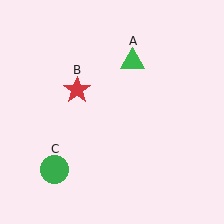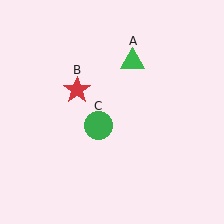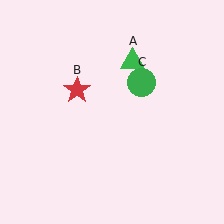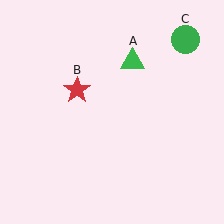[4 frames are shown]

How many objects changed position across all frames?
1 object changed position: green circle (object C).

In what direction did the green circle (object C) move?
The green circle (object C) moved up and to the right.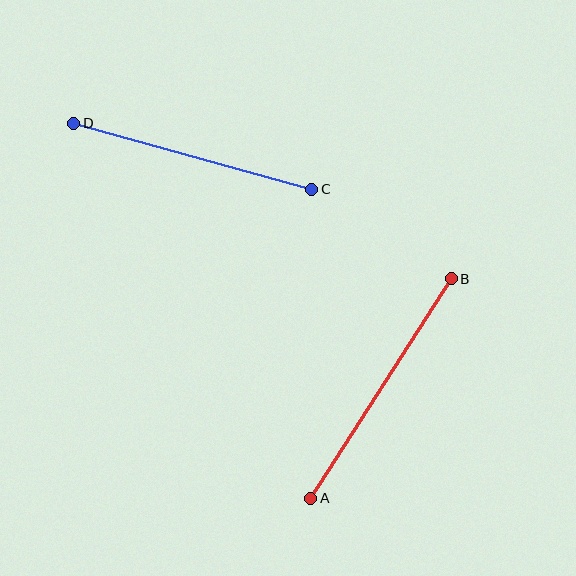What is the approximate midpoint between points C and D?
The midpoint is at approximately (193, 156) pixels.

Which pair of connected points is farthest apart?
Points A and B are farthest apart.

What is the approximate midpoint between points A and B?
The midpoint is at approximately (381, 388) pixels.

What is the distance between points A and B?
The distance is approximately 261 pixels.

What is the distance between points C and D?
The distance is approximately 247 pixels.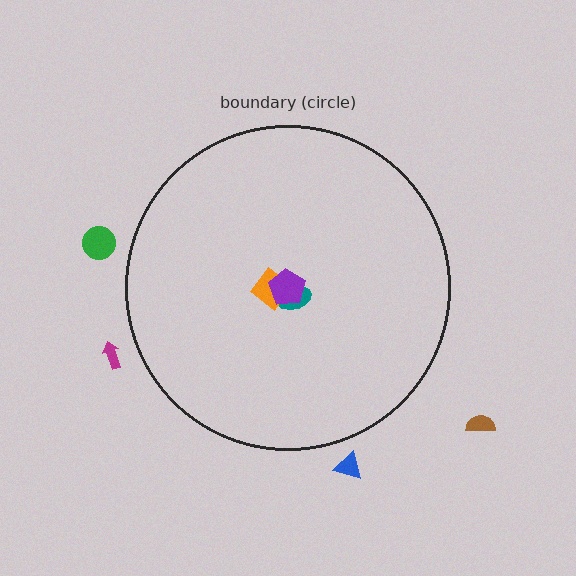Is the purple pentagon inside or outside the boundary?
Inside.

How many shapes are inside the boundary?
3 inside, 4 outside.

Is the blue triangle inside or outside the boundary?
Outside.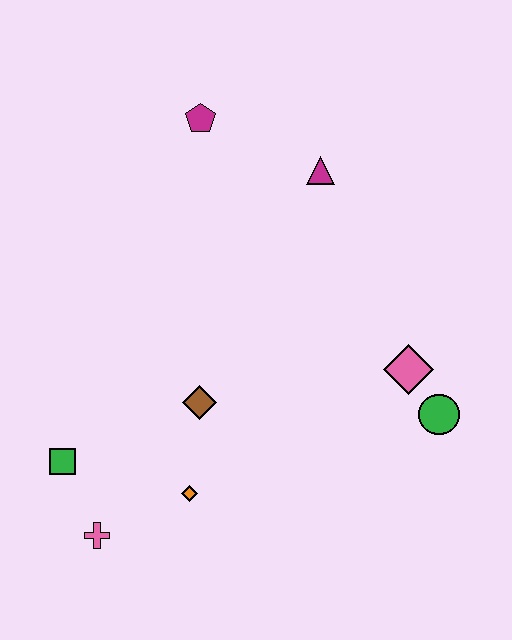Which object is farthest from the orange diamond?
The magenta pentagon is farthest from the orange diamond.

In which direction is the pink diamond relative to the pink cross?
The pink diamond is to the right of the pink cross.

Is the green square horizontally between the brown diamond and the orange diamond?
No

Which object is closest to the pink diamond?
The green circle is closest to the pink diamond.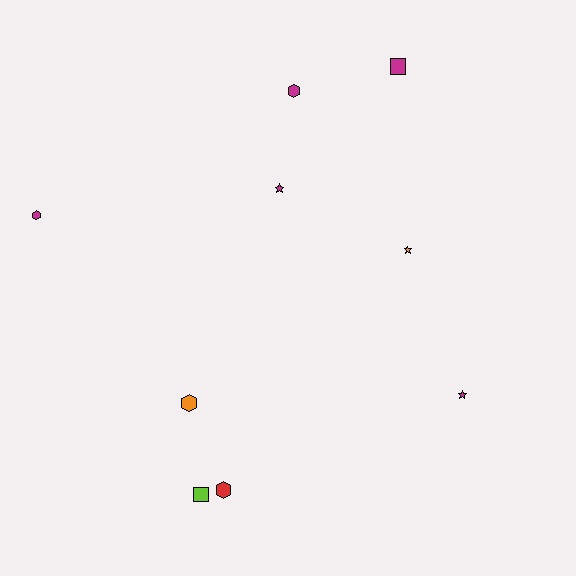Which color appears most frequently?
Magenta, with 5 objects.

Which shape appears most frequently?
Hexagon, with 4 objects.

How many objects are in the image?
There are 9 objects.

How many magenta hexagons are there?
There are 2 magenta hexagons.